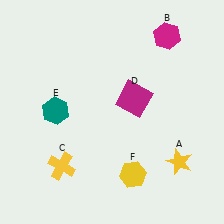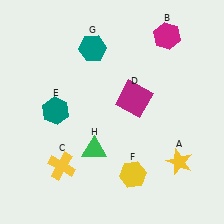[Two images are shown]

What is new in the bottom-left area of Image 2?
A green triangle (H) was added in the bottom-left area of Image 2.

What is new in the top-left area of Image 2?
A teal hexagon (G) was added in the top-left area of Image 2.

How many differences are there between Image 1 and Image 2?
There are 2 differences between the two images.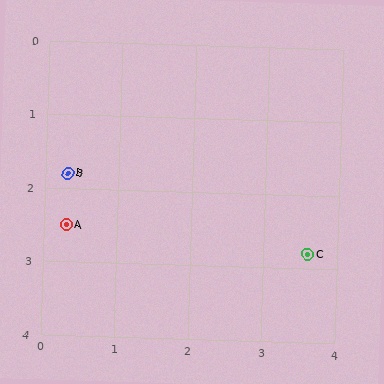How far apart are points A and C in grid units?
Points A and C are about 3.3 grid units apart.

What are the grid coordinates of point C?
Point C is at approximately (3.6, 2.8).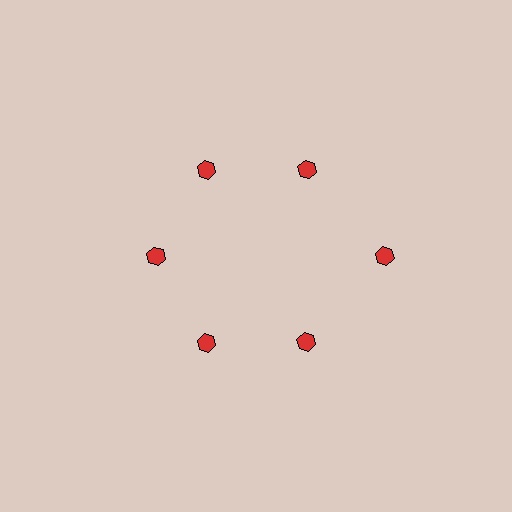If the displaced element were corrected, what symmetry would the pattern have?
It would have 6-fold rotational symmetry — the pattern would map onto itself every 60 degrees.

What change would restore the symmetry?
The symmetry would be restored by moving it inward, back onto the ring so that all 6 hexagons sit at equal angles and equal distance from the center.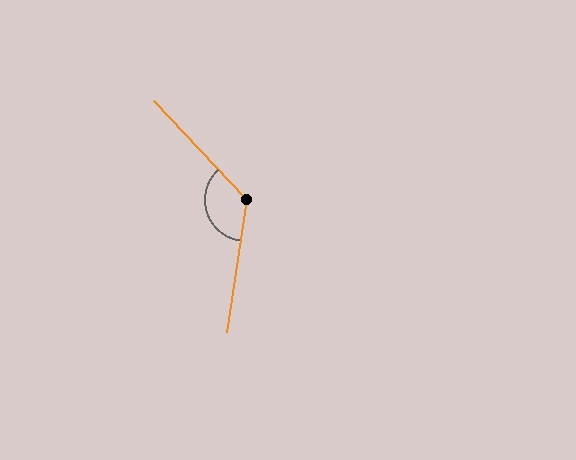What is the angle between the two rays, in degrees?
Approximately 129 degrees.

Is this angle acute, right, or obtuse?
It is obtuse.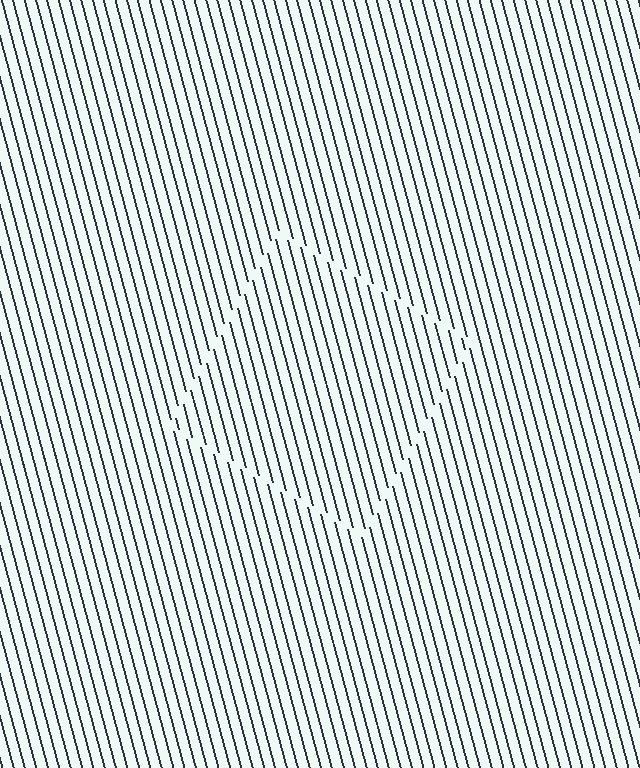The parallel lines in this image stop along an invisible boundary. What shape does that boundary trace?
An illusory square. The interior of the shape contains the same grating, shifted by half a period — the contour is defined by the phase discontinuity where line-ends from the inner and outer gratings abut.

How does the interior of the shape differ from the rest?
The interior of the shape contains the same grating, shifted by half a period — the contour is defined by the phase discontinuity where line-ends from the inner and outer gratings abut.